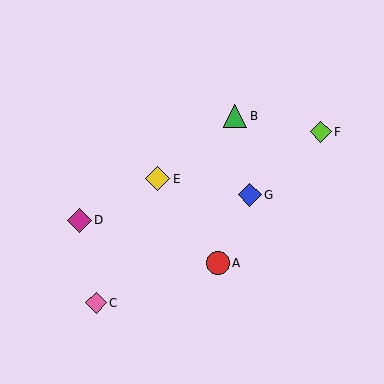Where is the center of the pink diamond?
The center of the pink diamond is at (96, 303).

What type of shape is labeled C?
Shape C is a pink diamond.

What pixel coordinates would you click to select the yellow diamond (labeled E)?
Click at (158, 179) to select the yellow diamond E.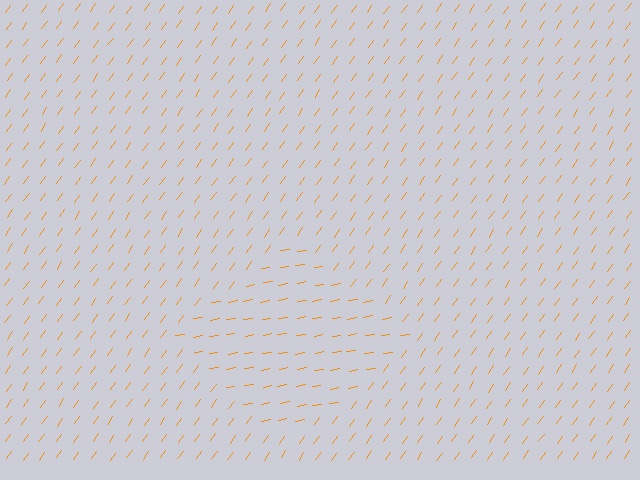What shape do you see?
I see a diamond.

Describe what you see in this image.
The image is filled with small orange line segments. A diamond region in the image has lines oriented differently from the surrounding lines, creating a visible texture boundary.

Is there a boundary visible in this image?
Yes, there is a texture boundary formed by a change in line orientation.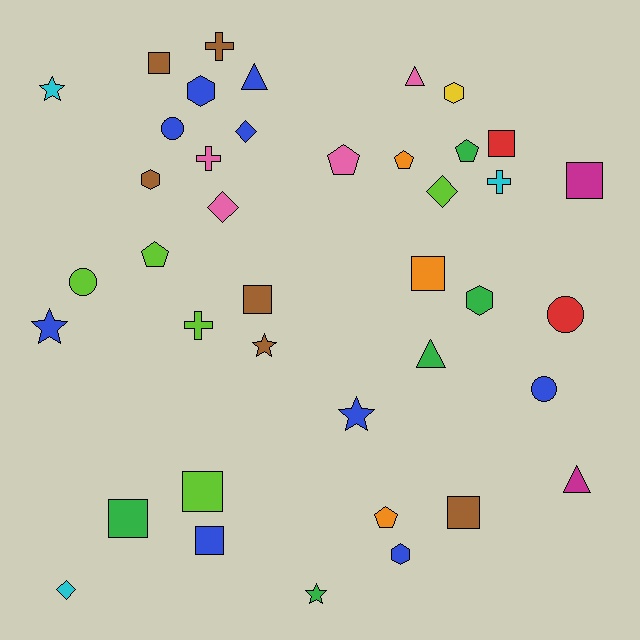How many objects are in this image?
There are 40 objects.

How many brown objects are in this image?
There are 6 brown objects.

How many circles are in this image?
There are 4 circles.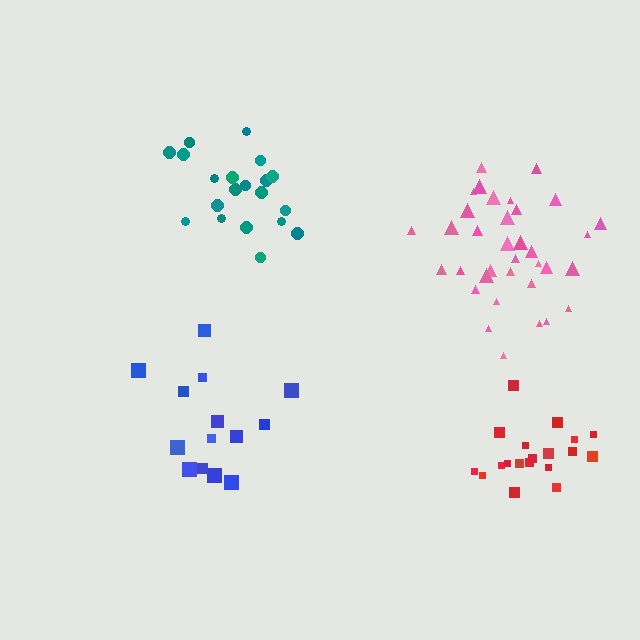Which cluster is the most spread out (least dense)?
Blue.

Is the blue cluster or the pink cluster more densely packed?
Pink.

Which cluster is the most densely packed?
Red.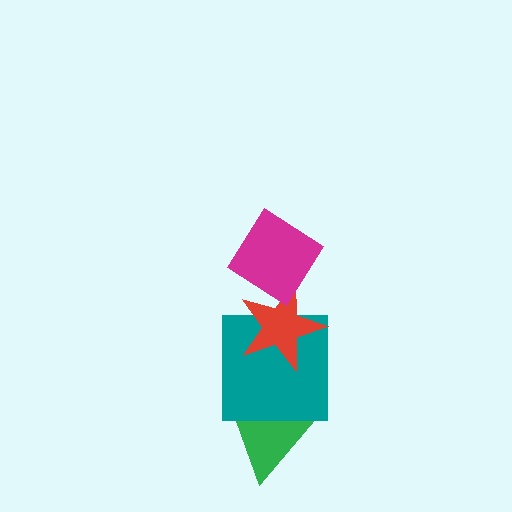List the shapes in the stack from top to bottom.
From top to bottom: the magenta diamond, the red star, the teal square, the green triangle.